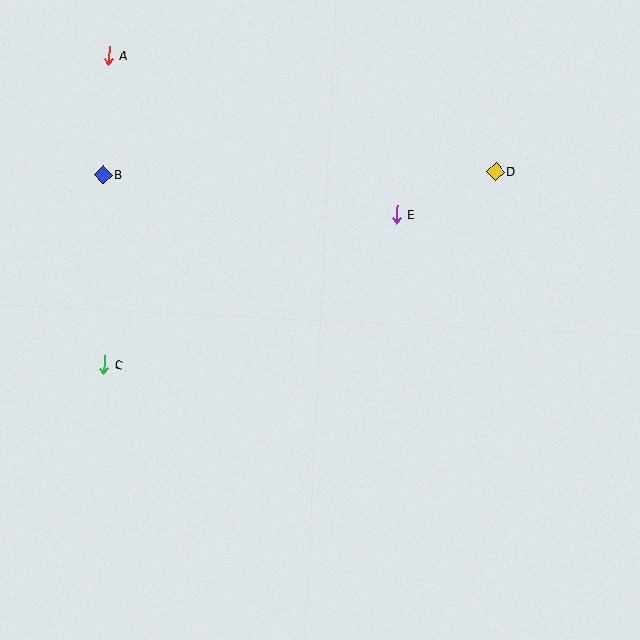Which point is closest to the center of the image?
Point E at (396, 214) is closest to the center.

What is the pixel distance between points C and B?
The distance between C and B is 189 pixels.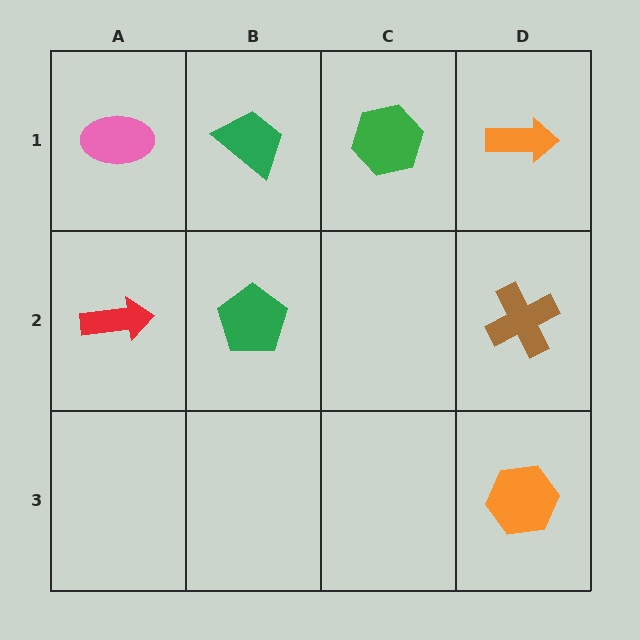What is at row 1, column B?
A green trapezoid.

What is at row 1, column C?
A green hexagon.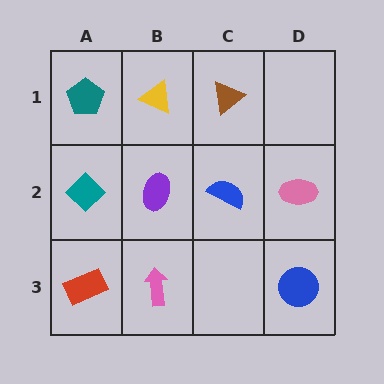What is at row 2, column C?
A blue semicircle.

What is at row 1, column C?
A brown triangle.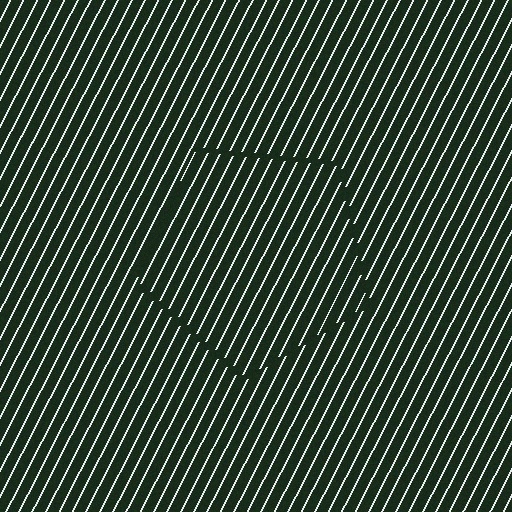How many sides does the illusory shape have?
5 sides — the line-ends trace a pentagon.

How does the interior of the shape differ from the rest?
The interior of the shape contains the same grating, shifted by half a period — the contour is defined by the phase discontinuity where line-ends from the inner and outer gratings abut.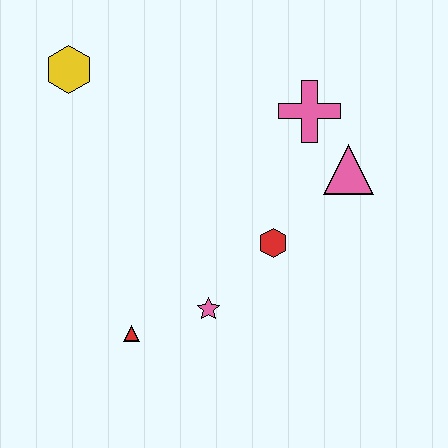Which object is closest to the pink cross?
The pink triangle is closest to the pink cross.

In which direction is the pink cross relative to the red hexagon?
The pink cross is above the red hexagon.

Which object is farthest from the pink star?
The yellow hexagon is farthest from the pink star.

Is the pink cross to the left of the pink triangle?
Yes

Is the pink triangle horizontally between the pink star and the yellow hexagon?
No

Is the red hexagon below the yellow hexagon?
Yes